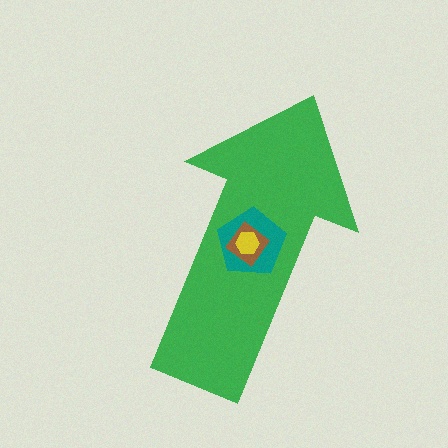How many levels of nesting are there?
4.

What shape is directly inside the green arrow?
The teal pentagon.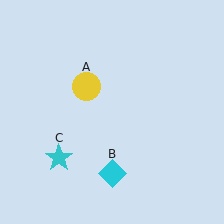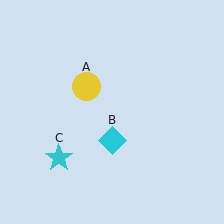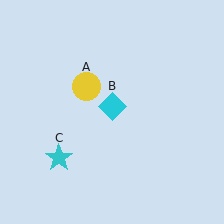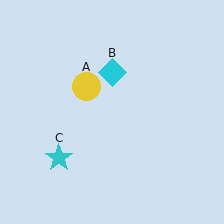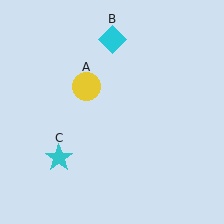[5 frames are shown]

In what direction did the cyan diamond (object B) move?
The cyan diamond (object B) moved up.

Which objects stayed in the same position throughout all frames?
Yellow circle (object A) and cyan star (object C) remained stationary.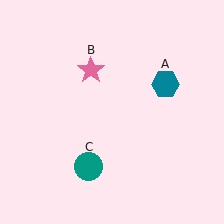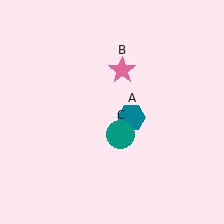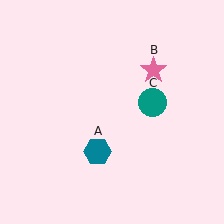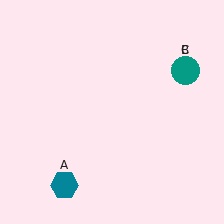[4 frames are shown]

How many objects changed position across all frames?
3 objects changed position: teal hexagon (object A), pink star (object B), teal circle (object C).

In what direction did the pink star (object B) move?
The pink star (object B) moved right.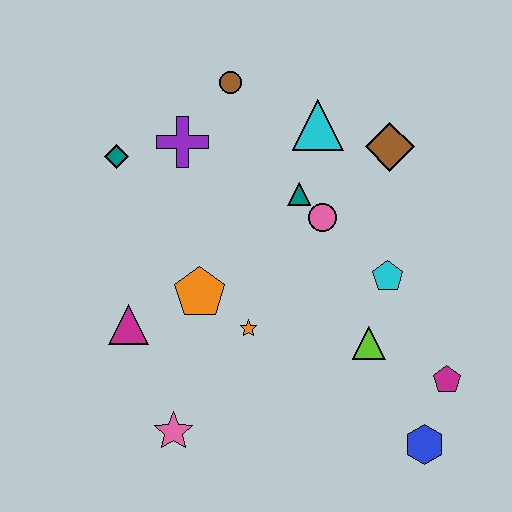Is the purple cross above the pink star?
Yes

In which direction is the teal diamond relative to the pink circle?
The teal diamond is to the left of the pink circle.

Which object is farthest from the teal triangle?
The blue hexagon is farthest from the teal triangle.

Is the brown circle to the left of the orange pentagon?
No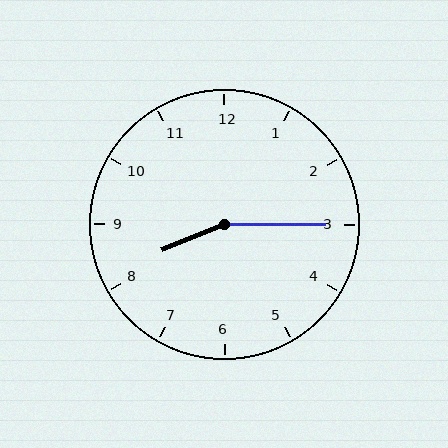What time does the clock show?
8:15.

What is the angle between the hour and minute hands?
Approximately 158 degrees.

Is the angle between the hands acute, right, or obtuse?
It is obtuse.